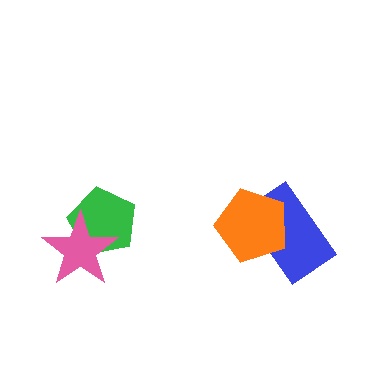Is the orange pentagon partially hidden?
No, no other shape covers it.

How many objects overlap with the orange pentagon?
1 object overlaps with the orange pentagon.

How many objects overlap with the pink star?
1 object overlaps with the pink star.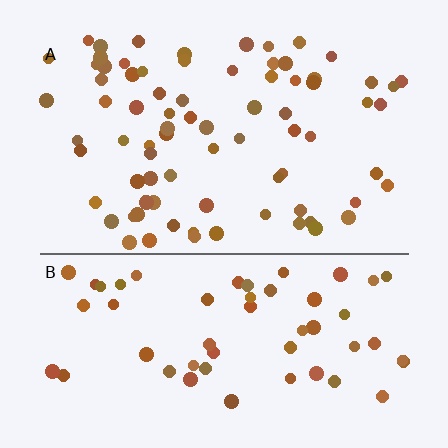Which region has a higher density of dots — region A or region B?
A (the top).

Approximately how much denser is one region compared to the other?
Approximately 1.4× — region A over region B.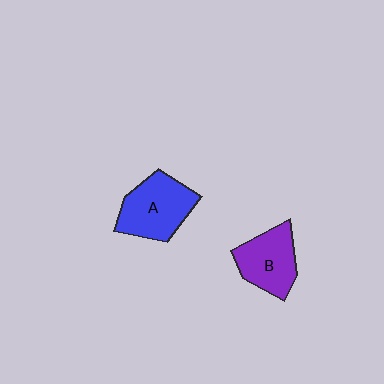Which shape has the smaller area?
Shape B (purple).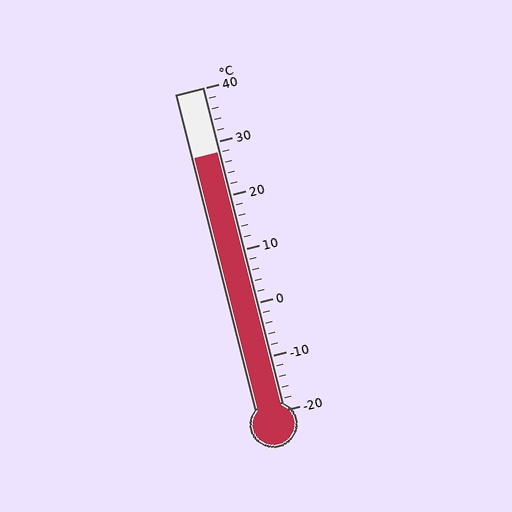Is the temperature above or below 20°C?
The temperature is above 20°C.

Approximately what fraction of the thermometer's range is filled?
The thermometer is filled to approximately 80% of its range.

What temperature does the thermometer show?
The thermometer shows approximately 28°C.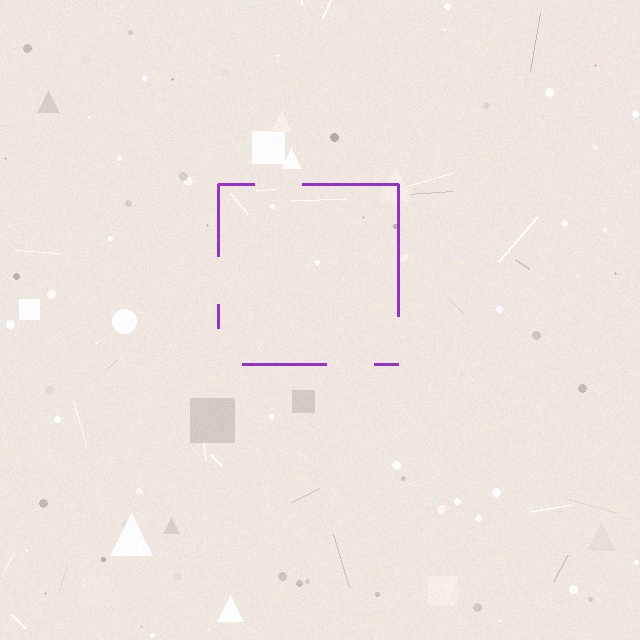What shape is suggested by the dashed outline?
The dashed outline suggests a square.